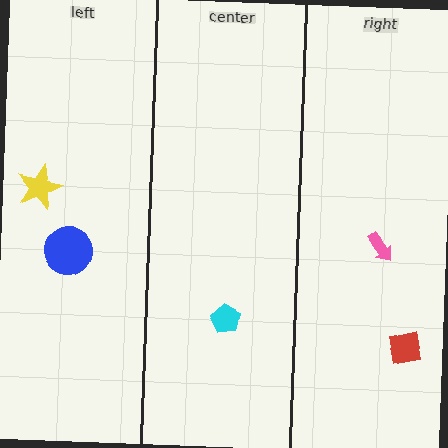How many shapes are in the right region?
2.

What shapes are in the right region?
The pink arrow, the red square.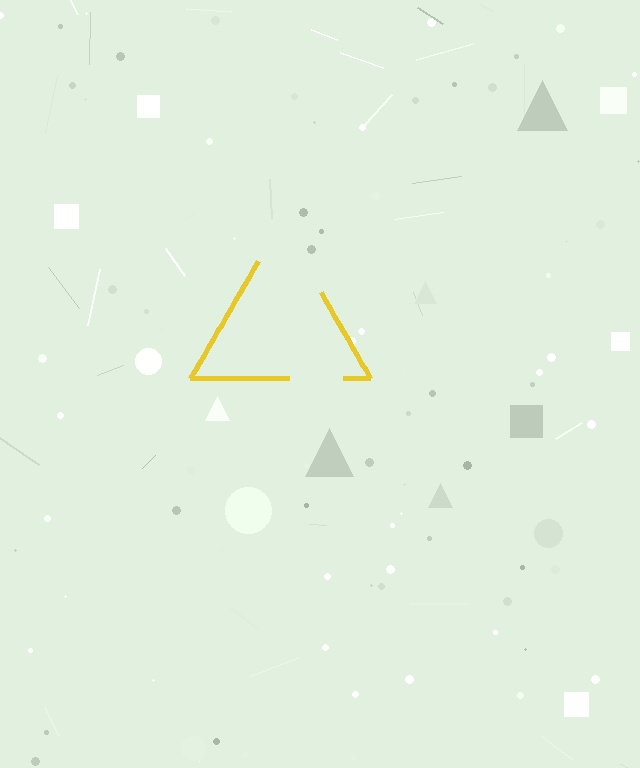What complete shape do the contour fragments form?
The contour fragments form a triangle.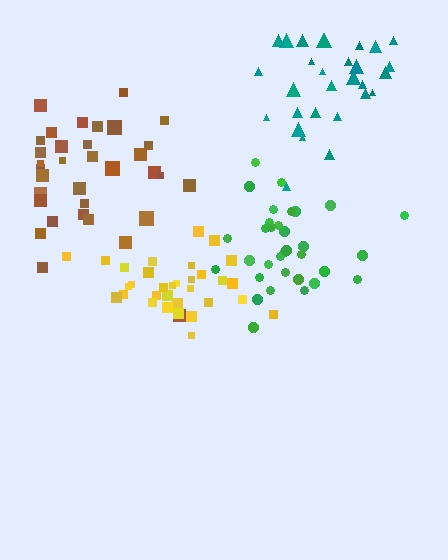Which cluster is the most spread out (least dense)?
Brown.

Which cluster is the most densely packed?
Yellow.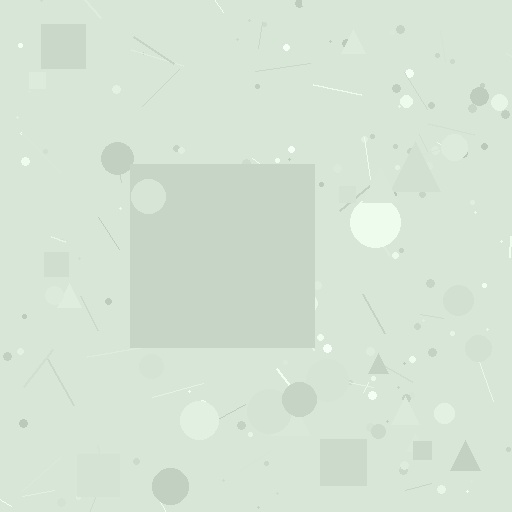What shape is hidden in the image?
A square is hidden in the image.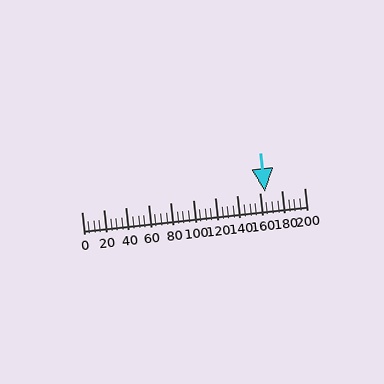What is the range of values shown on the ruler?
The ruler shows values from 0 to 200.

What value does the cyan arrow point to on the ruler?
The cyan arrow points to approximately 165.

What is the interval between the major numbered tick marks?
The major tick marks are spaced 20 units apart.